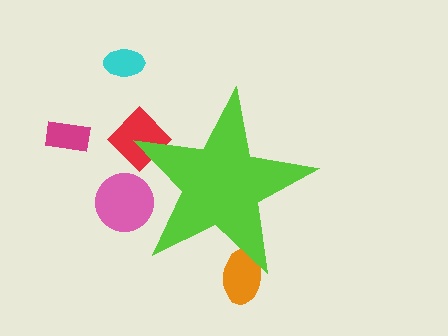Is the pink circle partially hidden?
Yes, the pink circle is partially hidden behind the lime star.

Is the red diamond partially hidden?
Yes, the red diamond is partially hidden behind the lime star.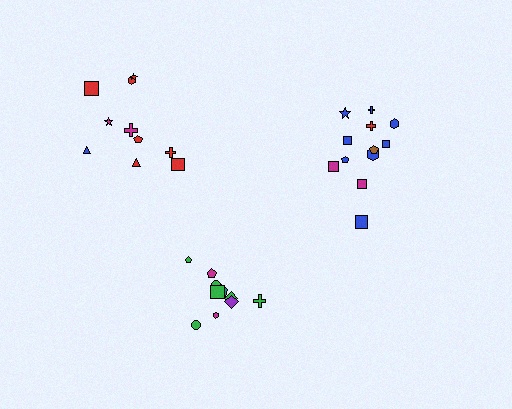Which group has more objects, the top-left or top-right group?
The top-right group.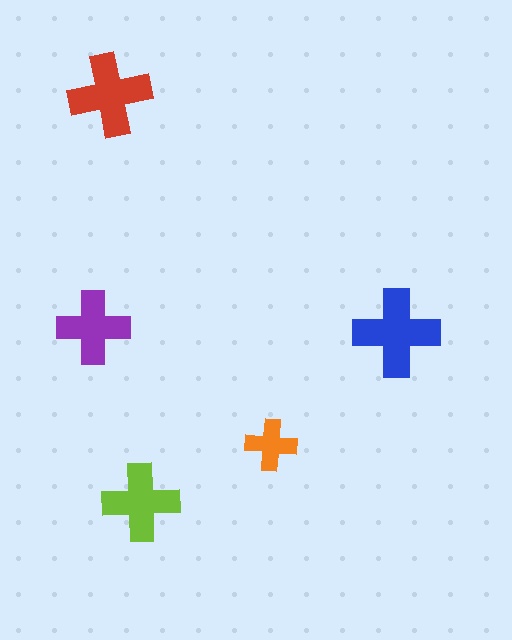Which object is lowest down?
The lime cross is bottommost.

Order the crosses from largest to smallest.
the blue one, the red one, the lime one, the purple one, the orange one.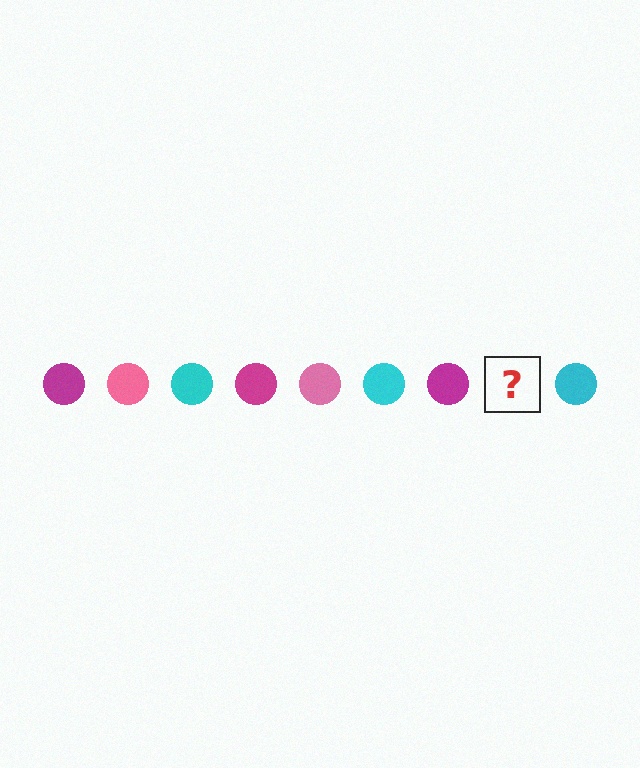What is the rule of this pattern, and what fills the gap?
The rule is that the pattern cycles through magenta, pink, cyan circles. The gap should be filled with a pink circle.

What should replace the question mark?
The question mark should be replaced with a pink circle.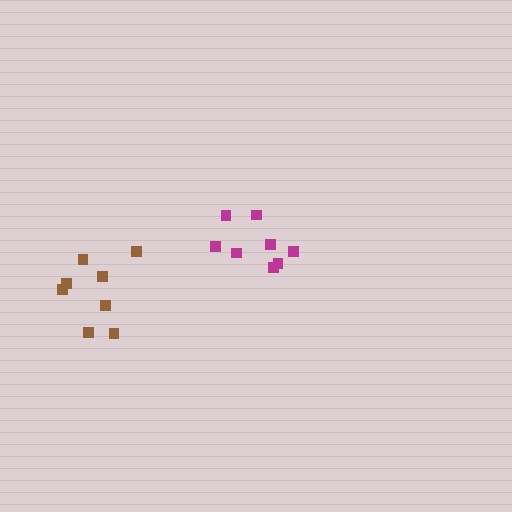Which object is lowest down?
The brown cluster is bottommost.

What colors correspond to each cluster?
The clusters are colored: magenta, brown.